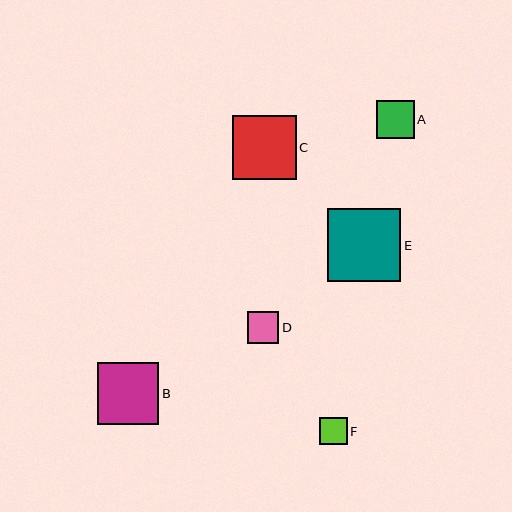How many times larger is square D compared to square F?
Square D is approximately 1.2 times the size of square F.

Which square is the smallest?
Square F is the smallest with a size of approximately 27 pixels.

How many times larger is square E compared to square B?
Square E is approximately 1.2 times the size of square B.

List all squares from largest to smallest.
From largest to smallest: E, C, B, A, D, F.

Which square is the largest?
Square E is the largest with a size of approximately 73 pixels.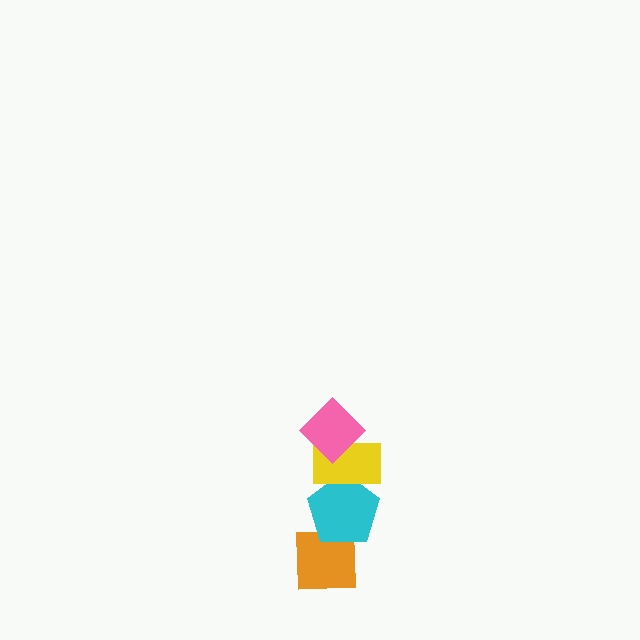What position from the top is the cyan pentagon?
The cyan pentagon is 3rd from the top.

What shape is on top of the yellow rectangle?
The pink diamond is on top of the yellow rectangle.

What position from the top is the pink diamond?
The pink diamond is 1st from the top.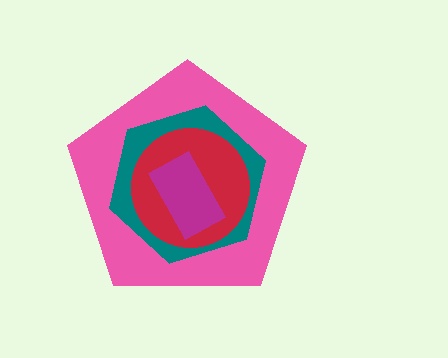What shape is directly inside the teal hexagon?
The red circle.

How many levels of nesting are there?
4.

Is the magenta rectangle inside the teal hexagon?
Yes.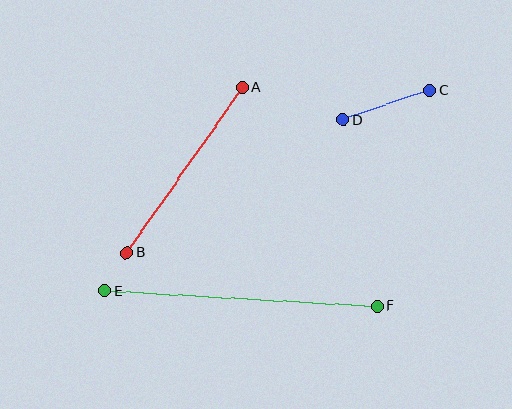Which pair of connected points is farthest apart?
Points E and F are farthest apart.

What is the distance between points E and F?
The distance is approximately 273 pixels.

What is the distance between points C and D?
The distance is approximately 91 pixels.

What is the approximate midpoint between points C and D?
The midpoint is at approximately (386, 105) pixels.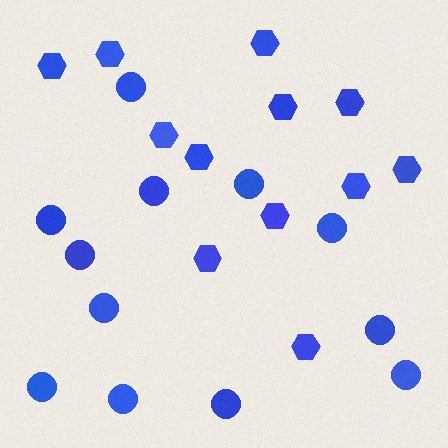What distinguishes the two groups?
There are 2 groups: one group of circles (12) and one group of hexagons (12).